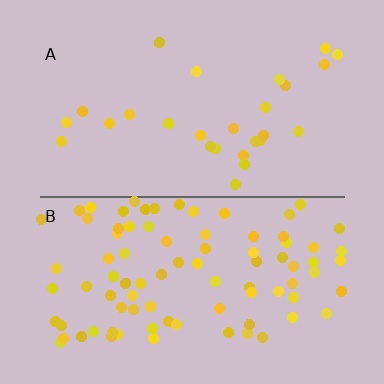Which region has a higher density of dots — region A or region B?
B (the bottom).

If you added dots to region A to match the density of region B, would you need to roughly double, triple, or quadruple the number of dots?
Approximately triple.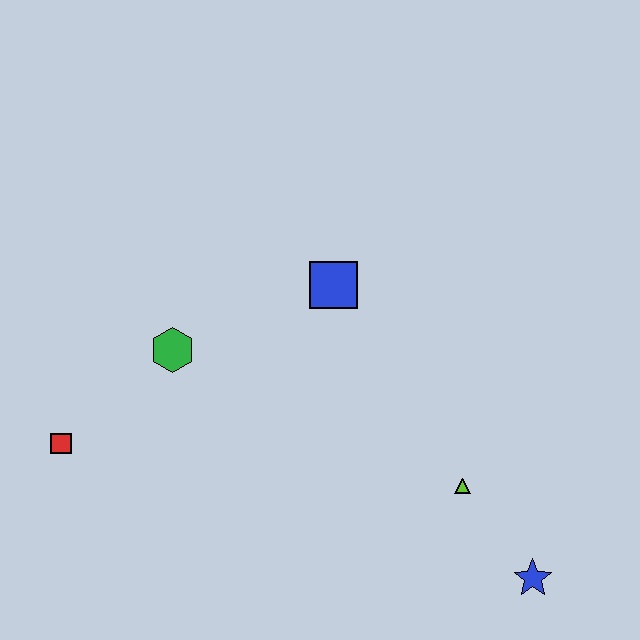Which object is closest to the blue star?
The lime triangle is closest to the blue star.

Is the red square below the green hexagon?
Yes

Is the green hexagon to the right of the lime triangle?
No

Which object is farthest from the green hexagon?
The blue star is farthest from the green hexagon.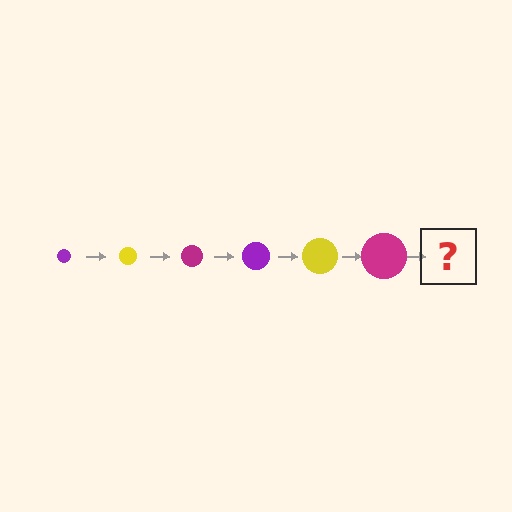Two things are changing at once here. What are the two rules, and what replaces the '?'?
The two rules are that the circle grows larger each step and the color cycles through purple, yellow, and magenta. The '?' should be a purple circle, larger than the previous one.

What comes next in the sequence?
The next element should be a purple circle, larger than the previous one.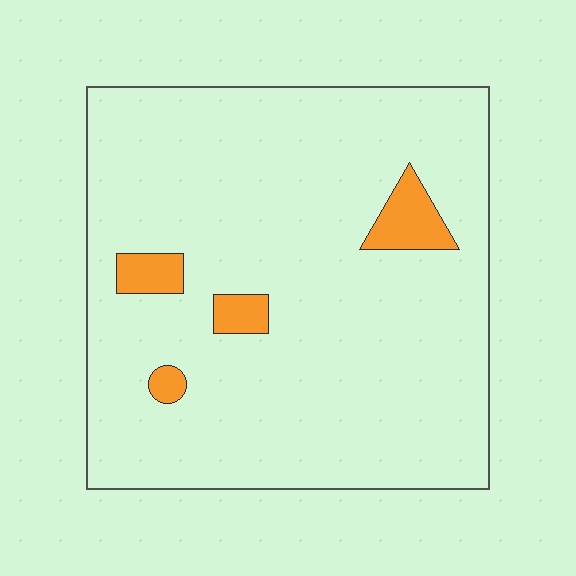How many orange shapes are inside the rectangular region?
4.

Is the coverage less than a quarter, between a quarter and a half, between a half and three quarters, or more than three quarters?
Less than a quarter.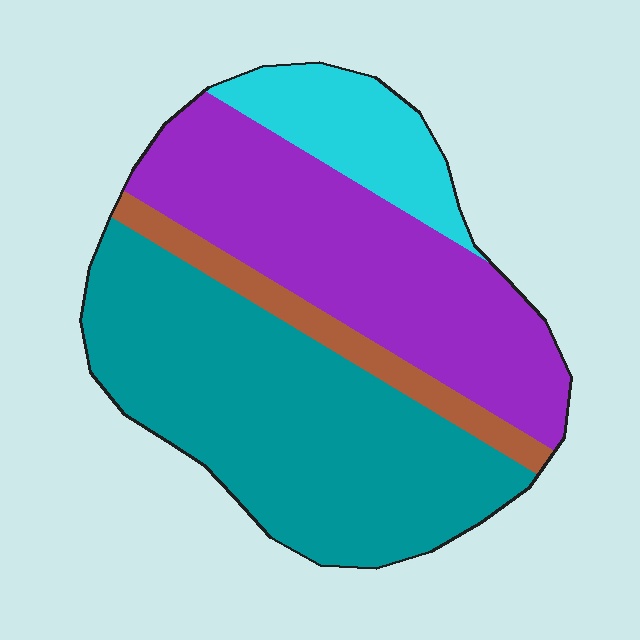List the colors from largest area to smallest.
From largest to smallest: teal, purple, cyan, brown.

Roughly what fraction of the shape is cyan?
Cyan takes up about one eighth (1/8) of the shape.